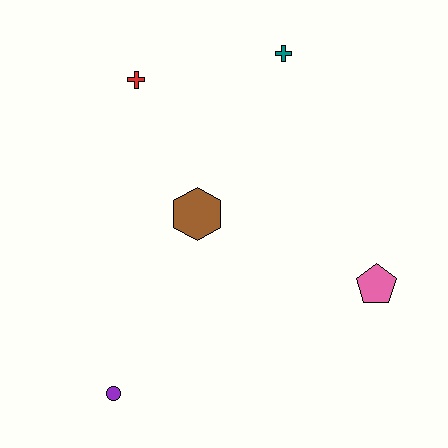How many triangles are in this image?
There are no triangles.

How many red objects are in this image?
There is 1 red object.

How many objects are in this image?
There are 5 objects.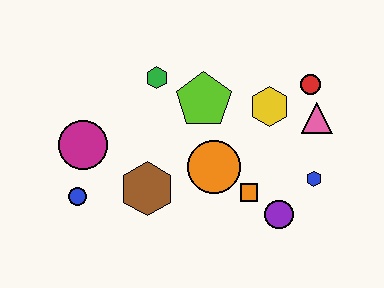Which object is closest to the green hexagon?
The lime pentagon is closest to the green hexagon.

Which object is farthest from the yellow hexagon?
The blue circle is farthest from the yellow hexagon.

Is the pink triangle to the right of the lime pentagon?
Yes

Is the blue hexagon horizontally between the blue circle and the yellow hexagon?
No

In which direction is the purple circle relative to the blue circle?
The purple circle is to the right of the blue circle.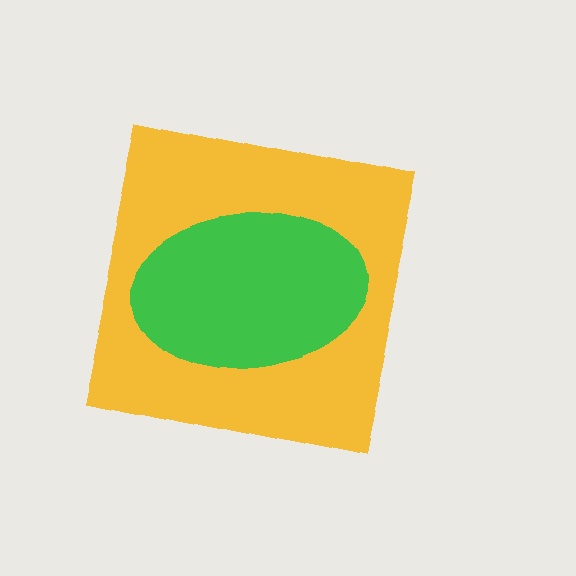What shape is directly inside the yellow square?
The green ellipse.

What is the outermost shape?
The yellow square.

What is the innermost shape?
The green ellipse.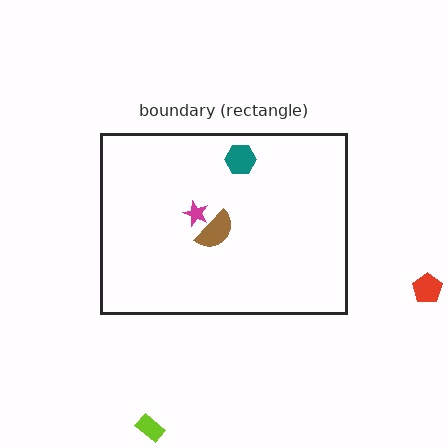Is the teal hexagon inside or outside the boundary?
Inside.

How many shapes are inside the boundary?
3 inside, 2 outside.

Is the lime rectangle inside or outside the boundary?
Outside.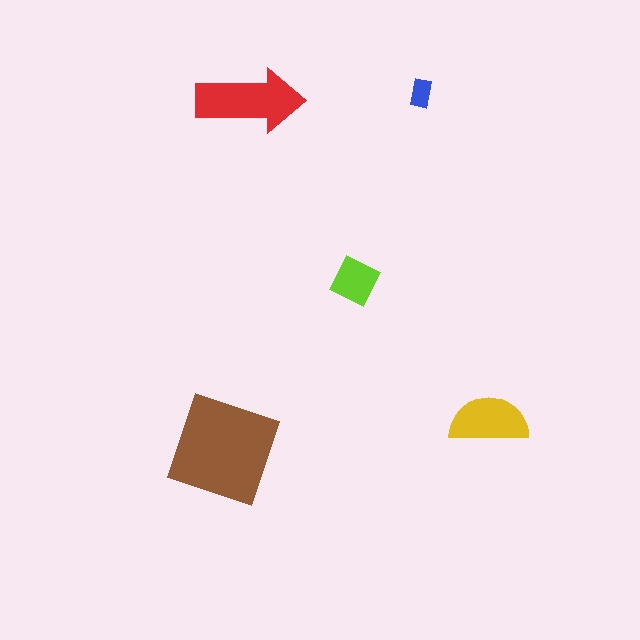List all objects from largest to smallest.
The brown diamond, the red arrow, the yellow semicircle, the lime square, the blue rectangle.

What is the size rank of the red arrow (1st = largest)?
2nd.